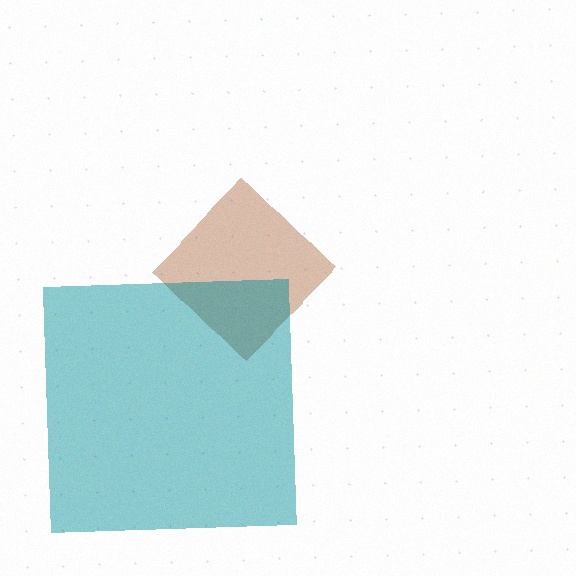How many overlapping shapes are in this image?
There are 2 overlapping shapes in the image.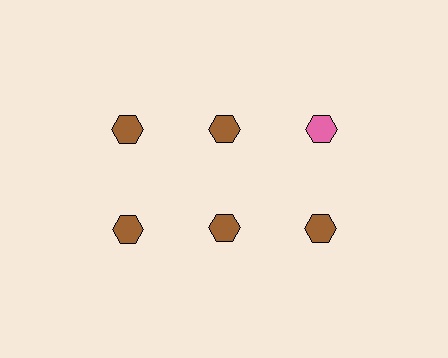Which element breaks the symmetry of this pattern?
The pink hexagon in the top row, center column breaks the symmetry. All other shapes are brown hexagons.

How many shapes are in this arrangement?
There are 6 shapes arranged in a grid pattern.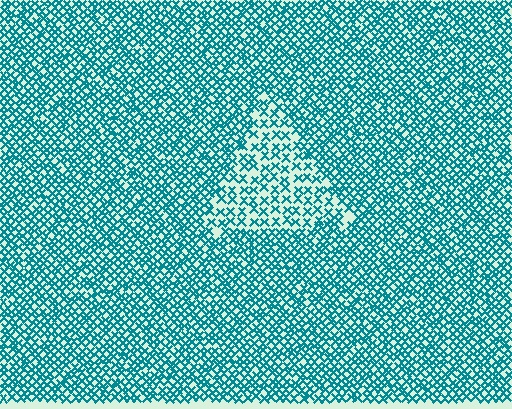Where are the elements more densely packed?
The elements are more densely packed outside the triangle boundary.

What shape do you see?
I see a triangle.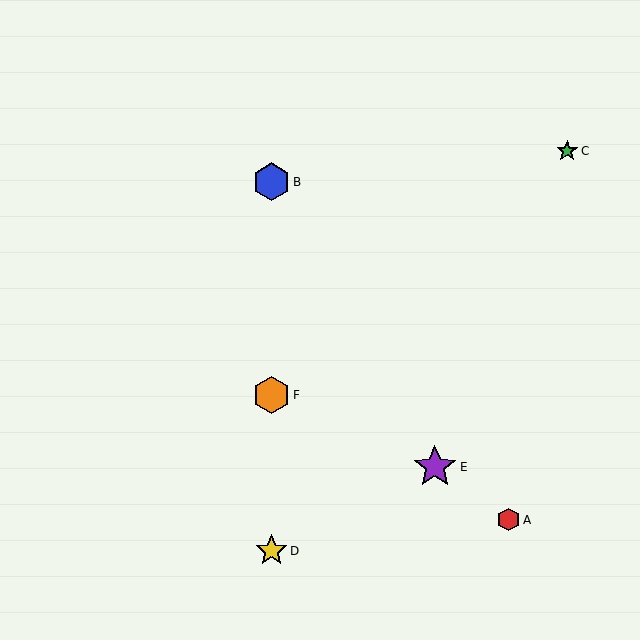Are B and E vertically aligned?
No, B is at x≈271 and E is at x≈435.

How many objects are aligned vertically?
3 objects (B, D, F) are aligned vertically.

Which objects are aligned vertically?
Objects B, D, F are aligned vertically.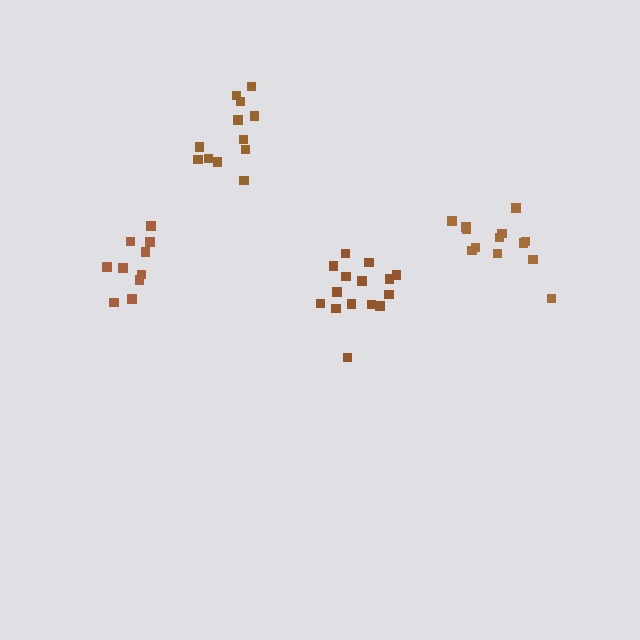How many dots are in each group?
Group 1: 15 dots, Group 2: 12 dots, Group 3: 10 dots, Group 4: 13 dots (50 total).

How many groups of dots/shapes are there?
There are 4 groups.